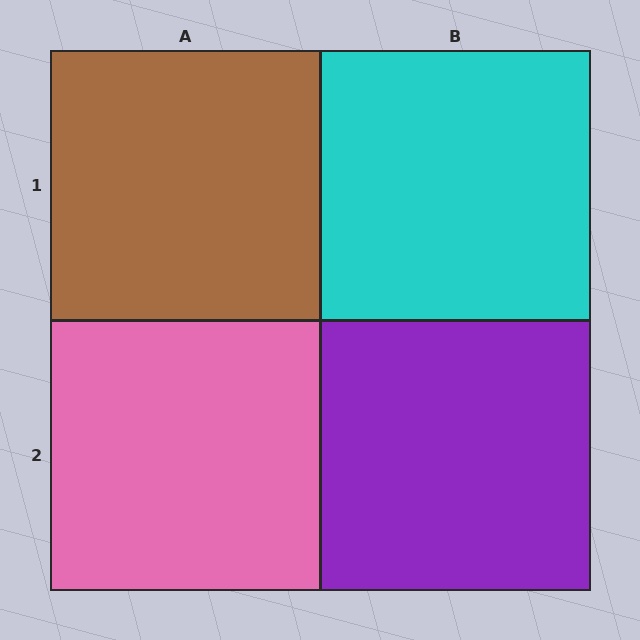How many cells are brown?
1 cell is brown.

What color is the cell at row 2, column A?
Pink.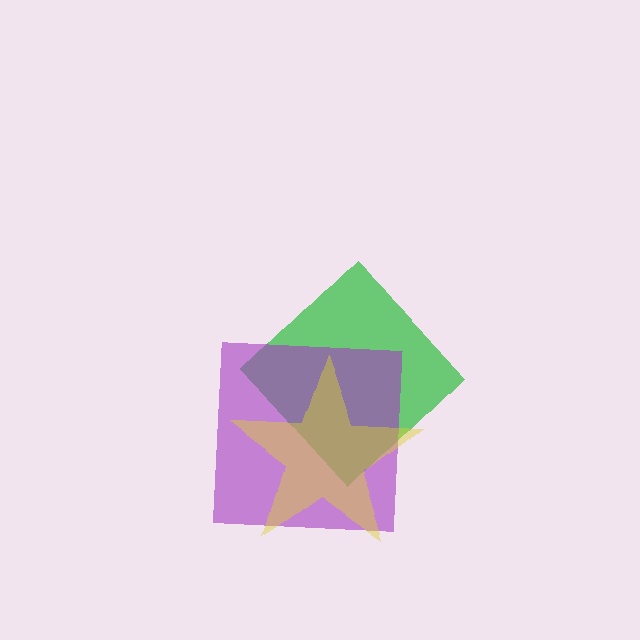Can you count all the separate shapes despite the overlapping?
Yes, there are 3 separate shapes.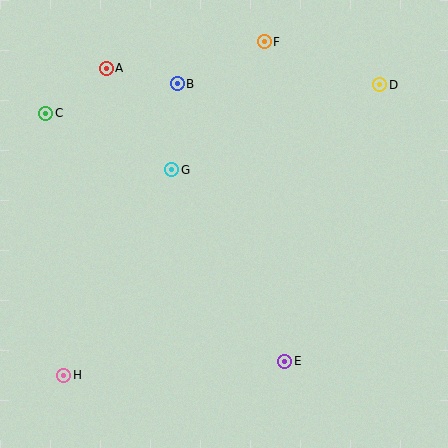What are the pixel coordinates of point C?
Point C is at (46, 113).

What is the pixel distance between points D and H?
The distance between D and H is 429 pixels.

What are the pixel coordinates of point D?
Point D is at (380, 85).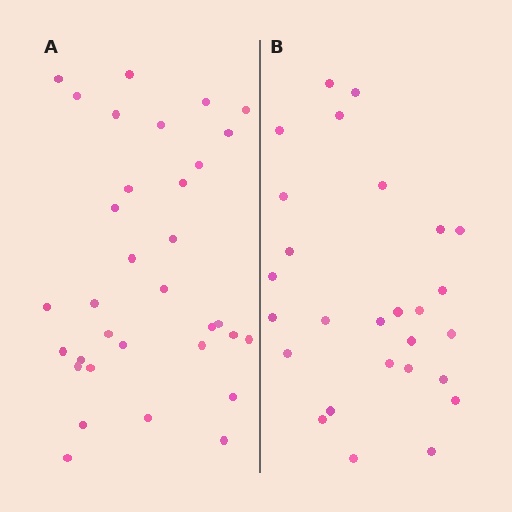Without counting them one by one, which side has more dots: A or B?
Region A (the left region) has more dots.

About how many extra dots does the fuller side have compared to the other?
Region A has about 6 more dots than region B.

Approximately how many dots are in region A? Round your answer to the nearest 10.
About 30 dots. (The exact count is 33, which rounds to 30.)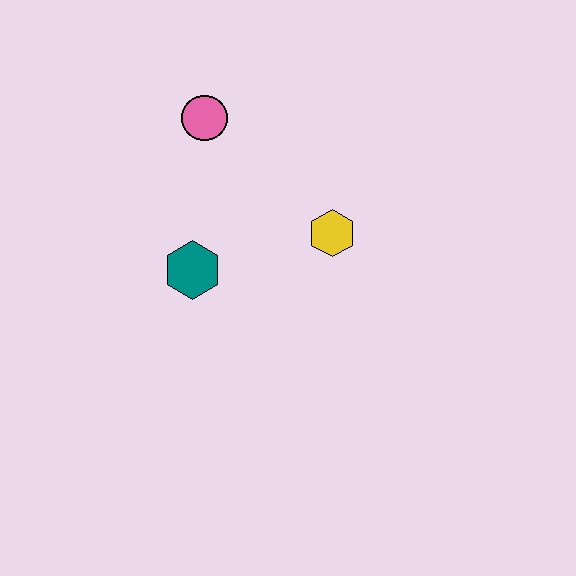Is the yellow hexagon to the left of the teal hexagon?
No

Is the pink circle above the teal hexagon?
Yes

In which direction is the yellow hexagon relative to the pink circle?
The yellow hexagon is to the right of the pink circle.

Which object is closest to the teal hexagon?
The yellow hexagon is closest to the teal hexagon.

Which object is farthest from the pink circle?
The yellow hexagon is farthest from the pink circle.